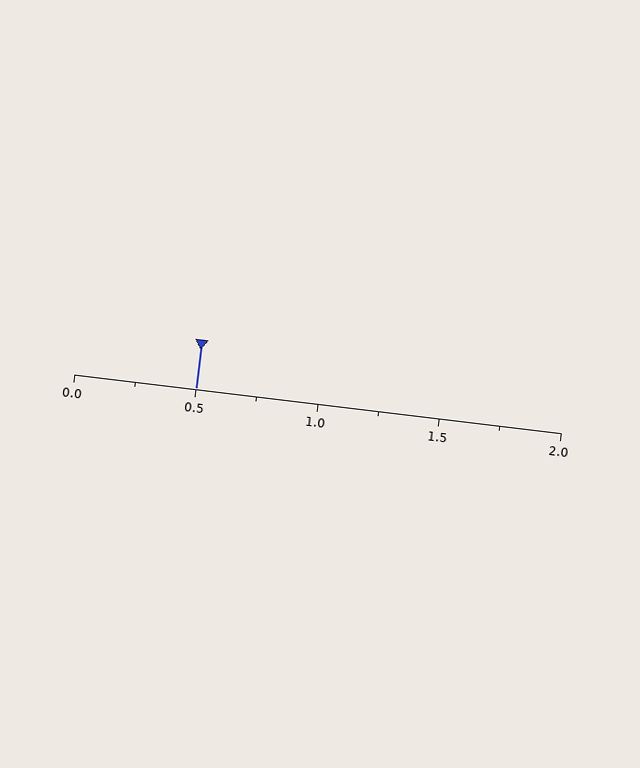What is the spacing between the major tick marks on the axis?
The major ticks are spaced 0.5 apart.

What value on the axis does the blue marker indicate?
The marker indicates approximately 0.5.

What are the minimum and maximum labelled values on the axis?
The axis runs from 0.0 to 2.0.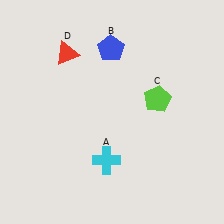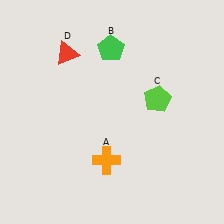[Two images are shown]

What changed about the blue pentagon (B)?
In Image 1, B is blue. In Image 2, it changed to green.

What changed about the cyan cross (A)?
In Image 1, A is cyan. In Image 2, it changed to orange.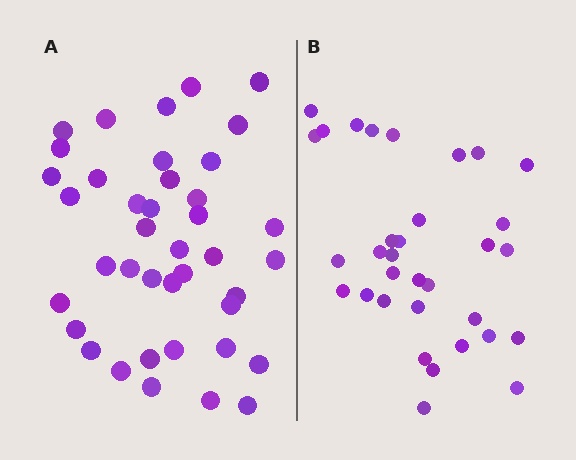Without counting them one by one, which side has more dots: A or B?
Region A (the left region) has more dots.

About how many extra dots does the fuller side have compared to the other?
Region A has roughly 8 or so more dots than region B.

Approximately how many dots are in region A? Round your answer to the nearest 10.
About 40 dots.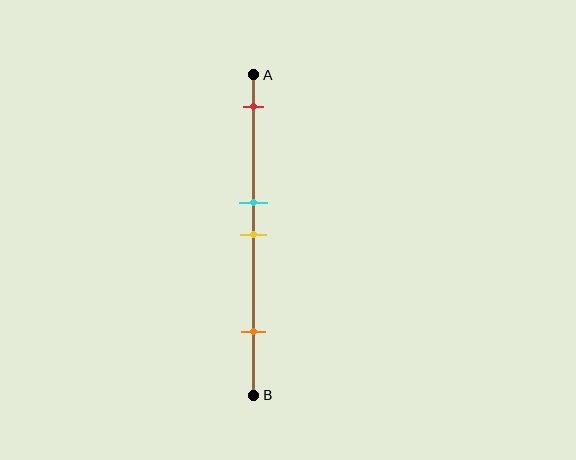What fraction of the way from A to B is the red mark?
The red mark is approximately 10% (0.1) of the way from A to B.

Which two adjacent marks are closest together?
The cyan and yellow marks are the closest adjacent pair.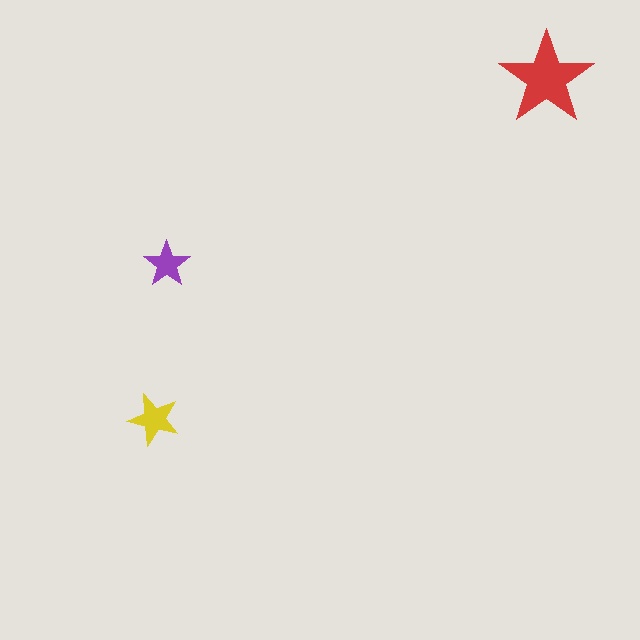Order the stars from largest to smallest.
the red one, the yellow one, the purple one.